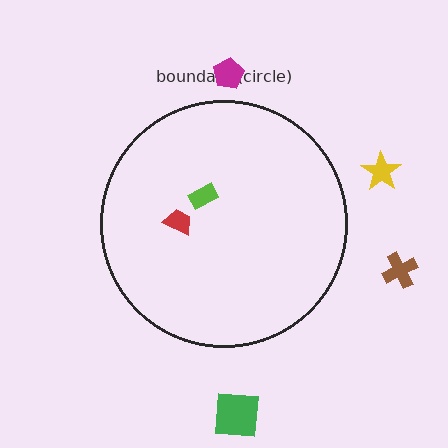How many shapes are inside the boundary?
2 inside, 4 outside.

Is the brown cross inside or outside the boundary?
Outside.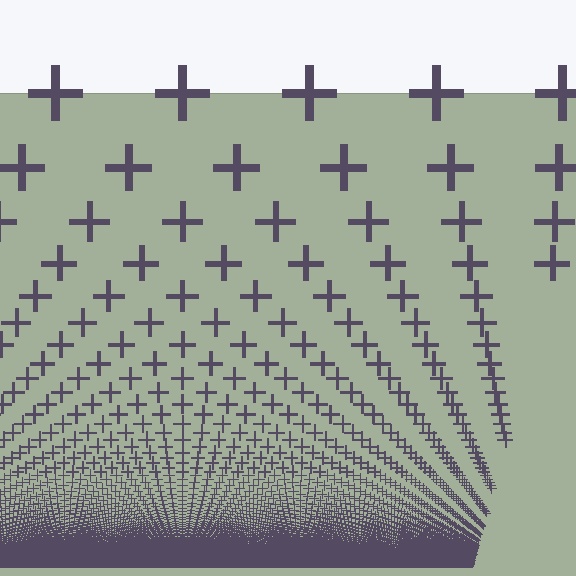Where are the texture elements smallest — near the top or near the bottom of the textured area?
Near the bottom.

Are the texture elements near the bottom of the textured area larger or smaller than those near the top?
Smaller. The gradient is inverted — elements near the bottom are smaller and denser.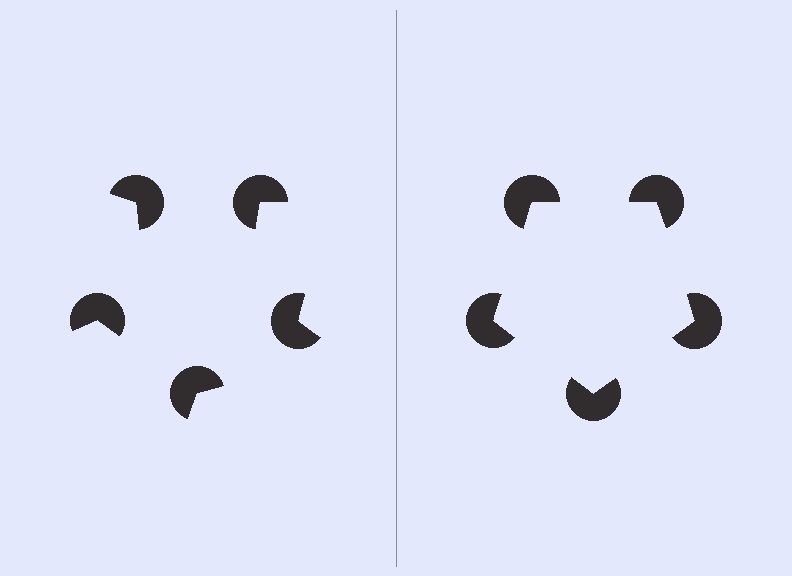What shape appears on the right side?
An illusory pentagon.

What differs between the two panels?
The pac-man discs are positioned identically on both sides; only the wedge orientations differ. On the right they align to a pentagon; on the left they are misaligned.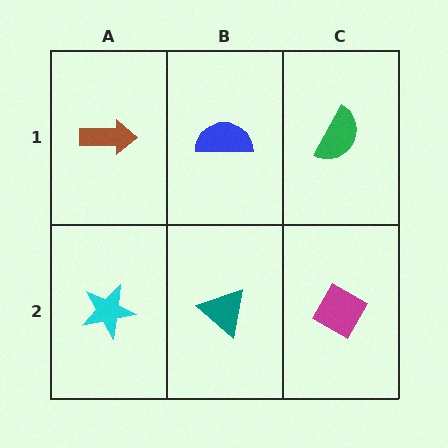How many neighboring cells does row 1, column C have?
2.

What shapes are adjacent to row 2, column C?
A green semicircle (row 1, column C), a teal triangle (row 2, column B).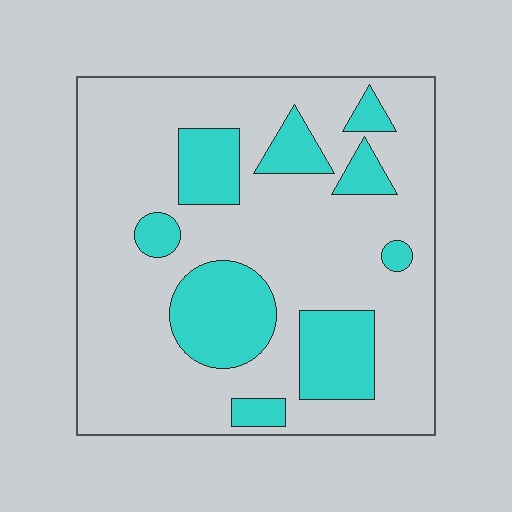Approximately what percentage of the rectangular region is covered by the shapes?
Approximately 25%.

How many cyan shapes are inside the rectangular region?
9.